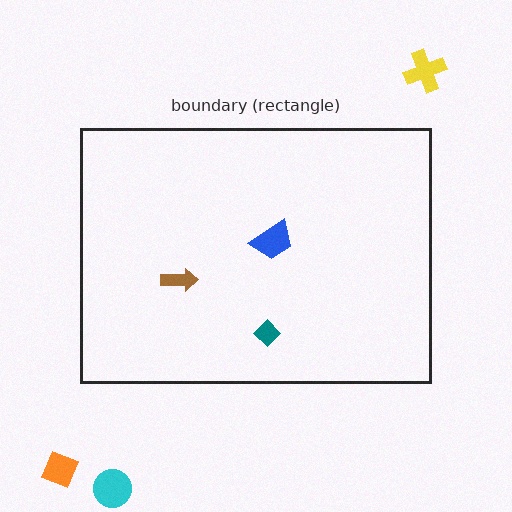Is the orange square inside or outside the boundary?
Outside.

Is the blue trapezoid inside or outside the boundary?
Inside.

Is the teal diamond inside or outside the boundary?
Inside.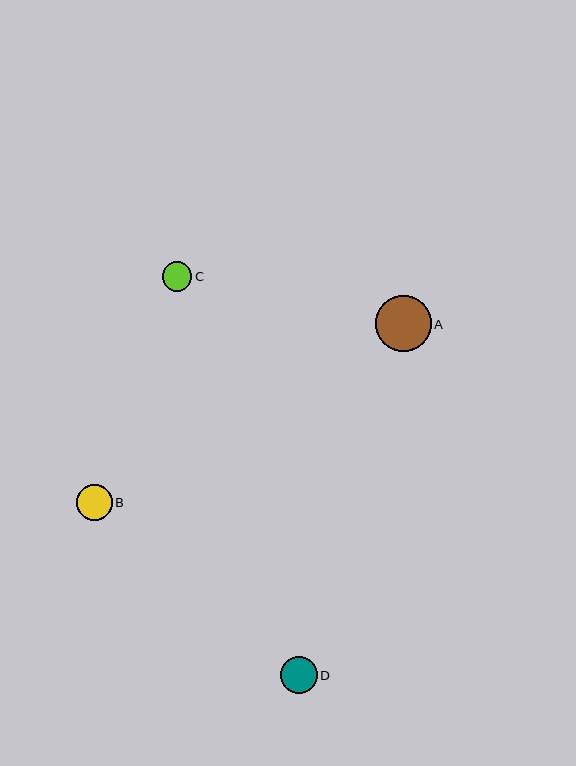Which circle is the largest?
Circle A is the largest with a size of approximately 56 pixels.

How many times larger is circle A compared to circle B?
Circle A is approximately 1.5 times the size of circle B.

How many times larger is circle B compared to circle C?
Circle B is approximately 1.2 times the size of circle C.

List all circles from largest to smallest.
From largest to smallest: A, D, B, C.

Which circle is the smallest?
Circle C is the smallest with a size of approximately 29 pixels.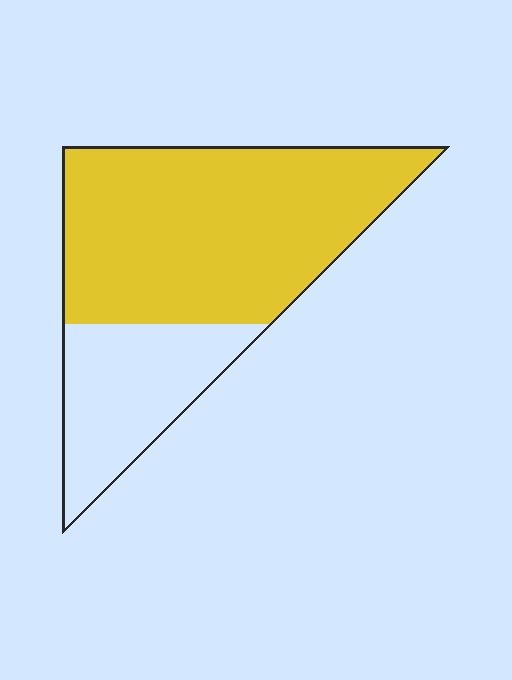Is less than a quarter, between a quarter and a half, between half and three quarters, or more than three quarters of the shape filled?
Between half and three quarters.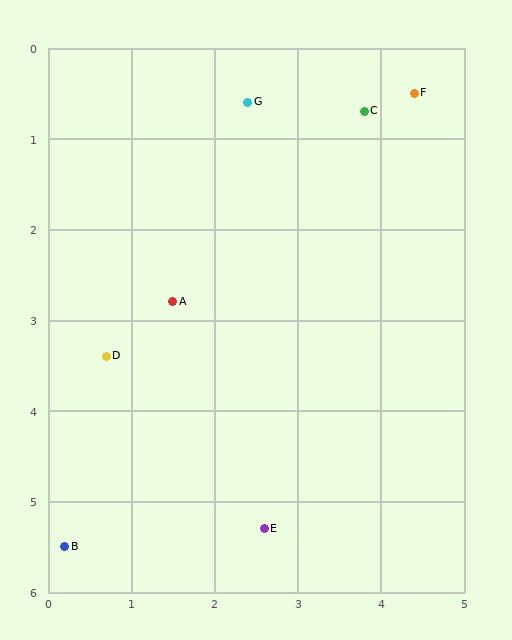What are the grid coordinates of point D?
Point D is at approximately (0.7, 3.4).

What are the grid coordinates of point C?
Point C is at approximately (3.8, 0.7).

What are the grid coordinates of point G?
Point G is at approximately (2.4, 0.6).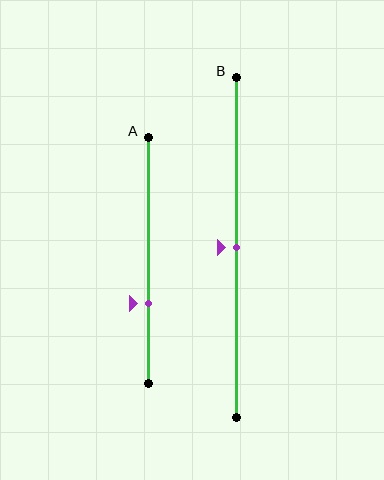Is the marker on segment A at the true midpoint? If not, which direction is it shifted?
No, the marker on segment A is shifted downward by about 18% of the segment length.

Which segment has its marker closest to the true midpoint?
Segment B has its marker closest to the true midpoint.